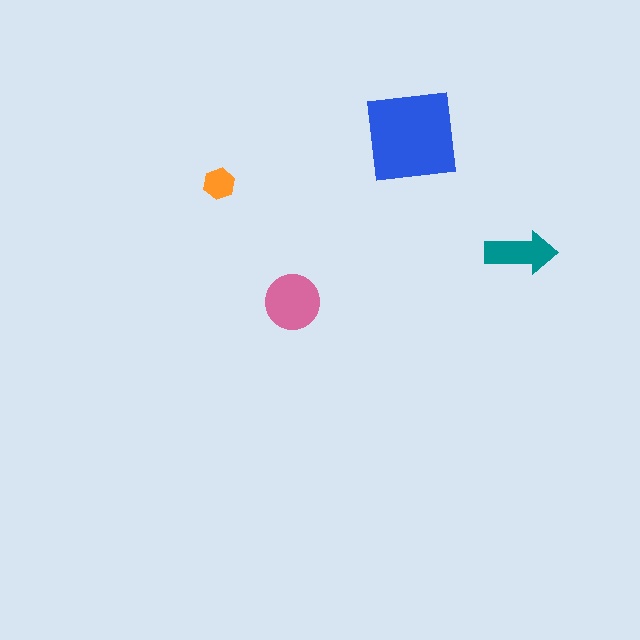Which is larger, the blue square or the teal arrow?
The blue square.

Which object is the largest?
The blue square.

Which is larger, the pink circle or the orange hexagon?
The pink circle.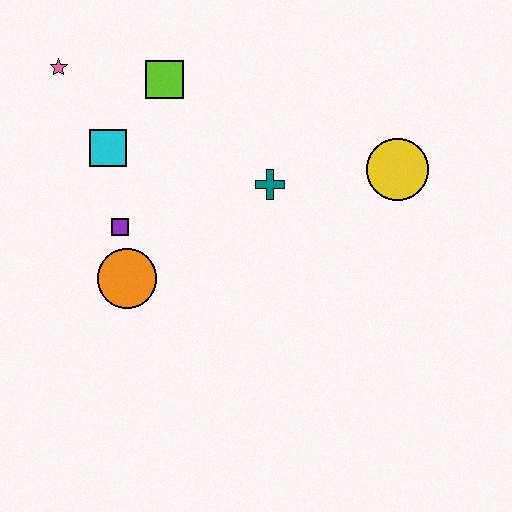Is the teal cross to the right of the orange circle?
Yes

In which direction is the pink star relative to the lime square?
The pink star is to the left of the lime square.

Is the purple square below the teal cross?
Yes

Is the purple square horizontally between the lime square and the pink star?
Yes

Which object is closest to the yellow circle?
The teal cross is closest to the yellow circle.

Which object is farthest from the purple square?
The yellow circle is farthest from the purple square.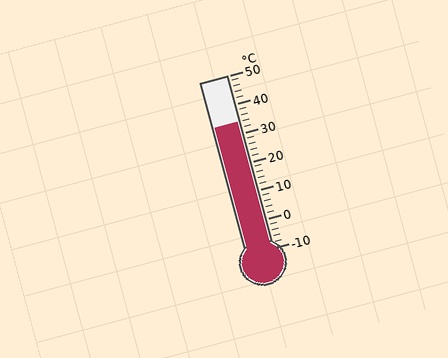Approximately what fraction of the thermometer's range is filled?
The thermometer is filled to approximately 75% of its range.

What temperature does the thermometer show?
The thermometer shows approximately 34°C.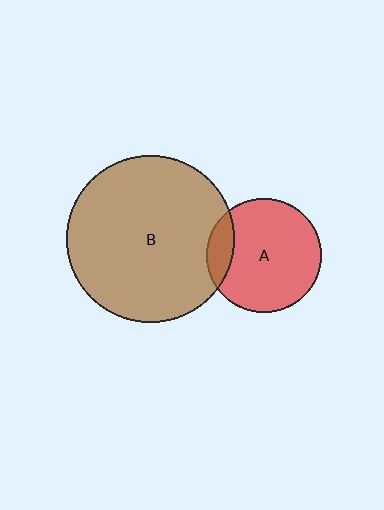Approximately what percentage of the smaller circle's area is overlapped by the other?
Approximately 15%.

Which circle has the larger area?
Circle B (brown).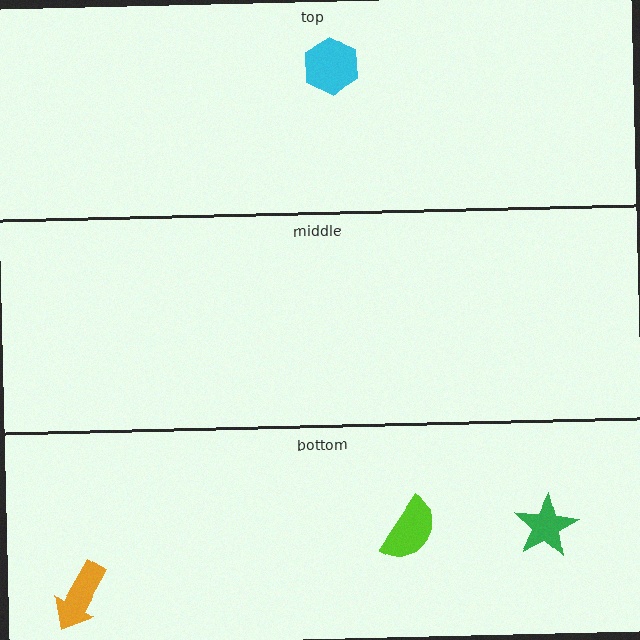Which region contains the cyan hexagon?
The top region.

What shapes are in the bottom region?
The lime semicircle, the orange arrow, the green star.